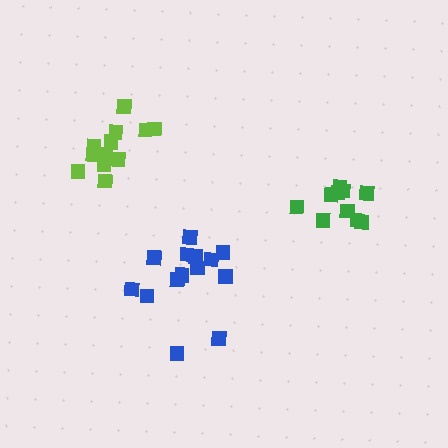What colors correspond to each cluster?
The clusters are colored: lime, green, blue.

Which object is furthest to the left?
The lime cluster is leftmost.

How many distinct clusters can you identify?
There are 3 distinct clusters.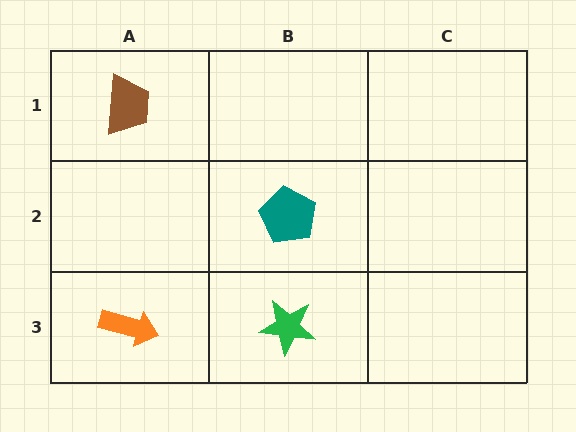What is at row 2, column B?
A teal pentagon.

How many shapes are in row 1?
1 shape.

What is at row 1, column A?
A brown trapezoid.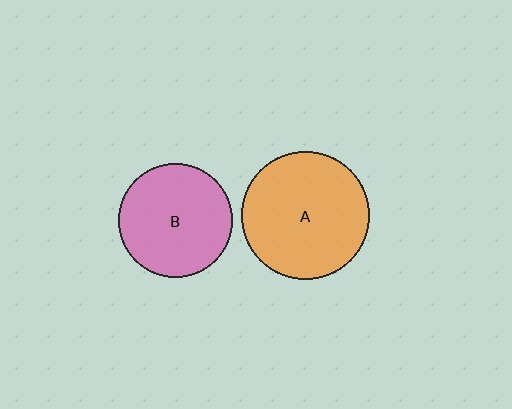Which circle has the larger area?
Circle A (orange).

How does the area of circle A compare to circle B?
Approximately 1.2 times.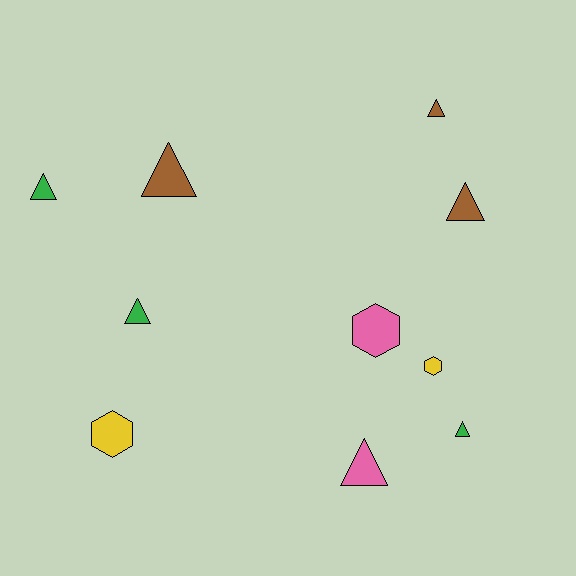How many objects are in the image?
There are 10 objects.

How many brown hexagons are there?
There are no brown hexagons.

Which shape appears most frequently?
Triangle, with 7 objects.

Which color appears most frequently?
Brown, with 3 objects.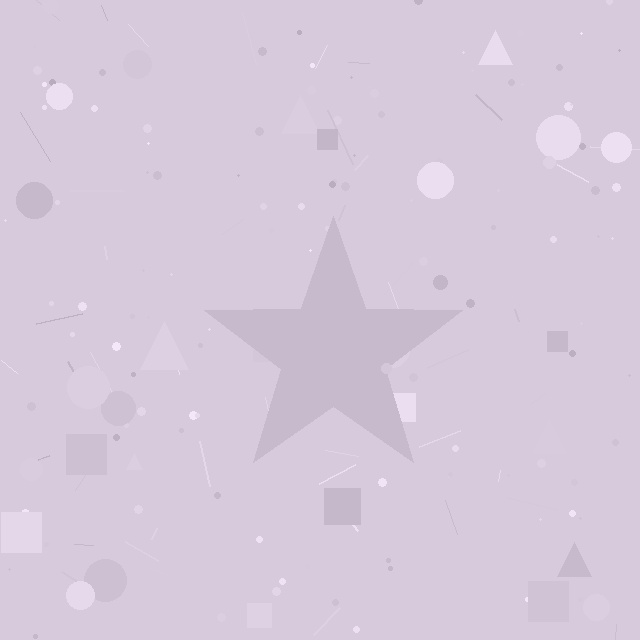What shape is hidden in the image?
A star is hidden in the image.